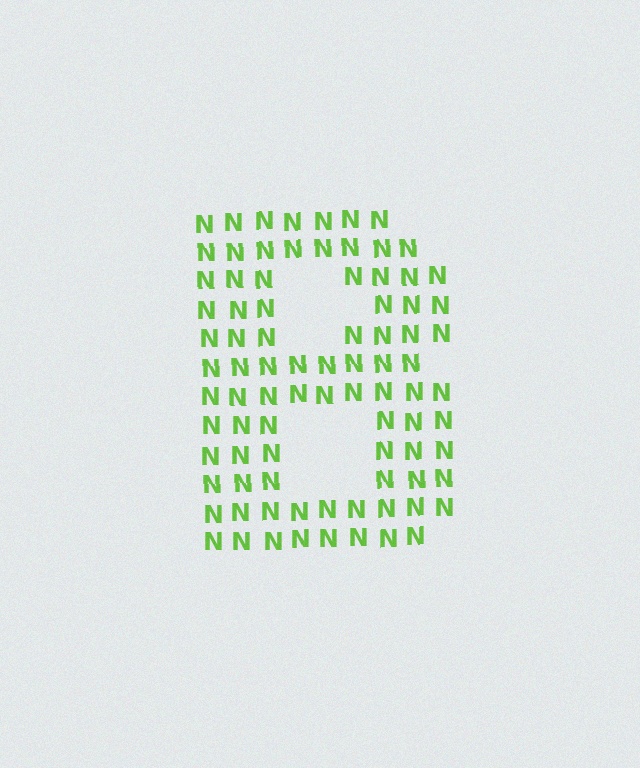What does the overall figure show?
The overall figure shows the letter B.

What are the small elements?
The small elements are letter N's.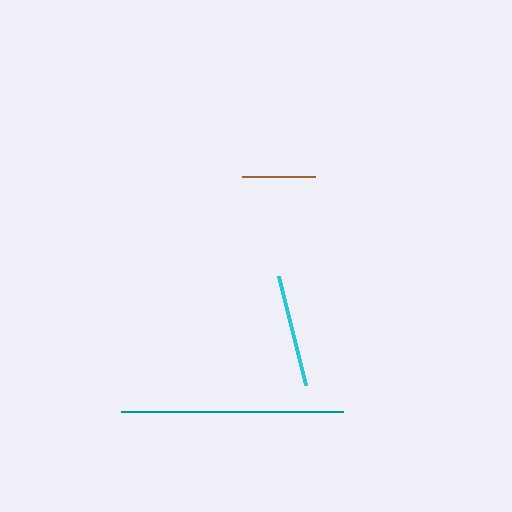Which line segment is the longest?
The teal line is the longest at approximately 222 pixels.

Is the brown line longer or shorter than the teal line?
The teal line is longer than the brown line.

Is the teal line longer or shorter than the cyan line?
The teal line is longer than the cyan line.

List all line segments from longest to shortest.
From longest to shortest: teal, cyan, brown.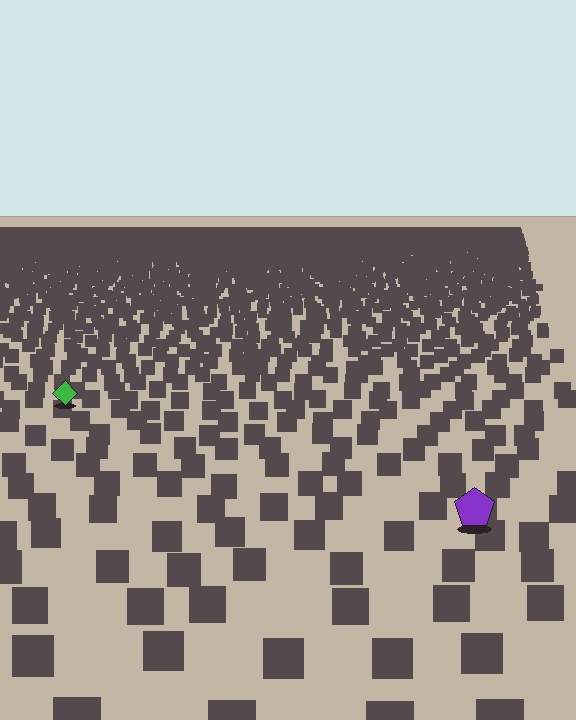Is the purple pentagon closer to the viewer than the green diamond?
Yes. The purple pentagon is closer — you can tell from the texture gradient: the ground texture is coarser near it.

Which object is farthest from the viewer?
The green diamond is farthest from the viewer. It appears smaller and the ground texture around it is denser.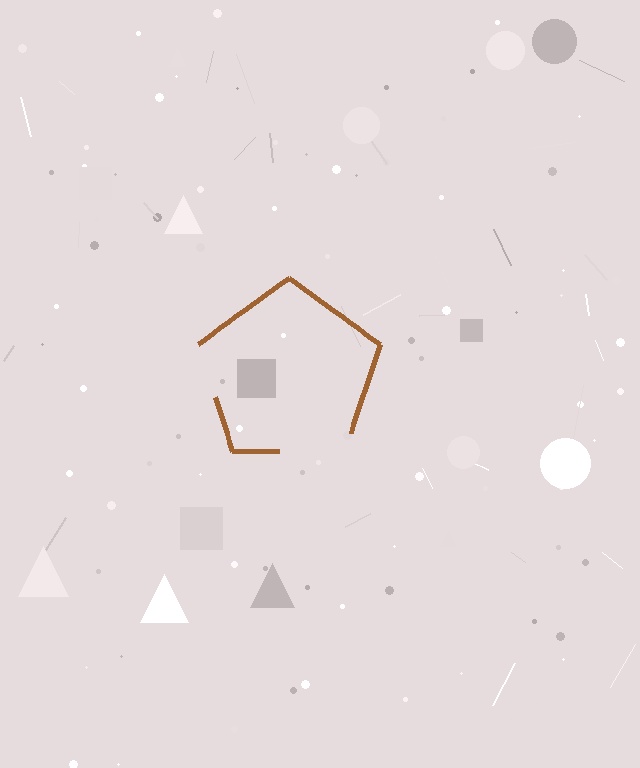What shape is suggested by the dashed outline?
The dashed outline suggests a pentagon.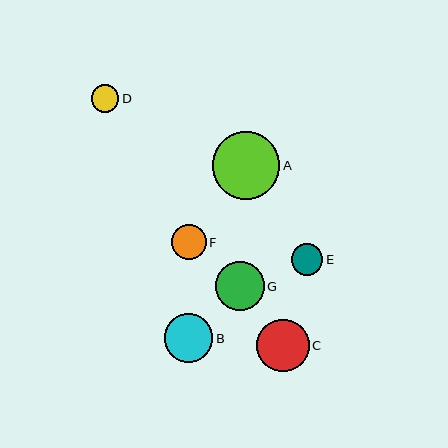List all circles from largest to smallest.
From largest to smallest: A, C, G, B, F, E, D.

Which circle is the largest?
Circle A is the largest with a size of approximately 68 pixels.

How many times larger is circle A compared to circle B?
Circle A is approximately 1.4 times the size of circle B.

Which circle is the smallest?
Circle D is the smallest with a size of approximately 27 pixels.